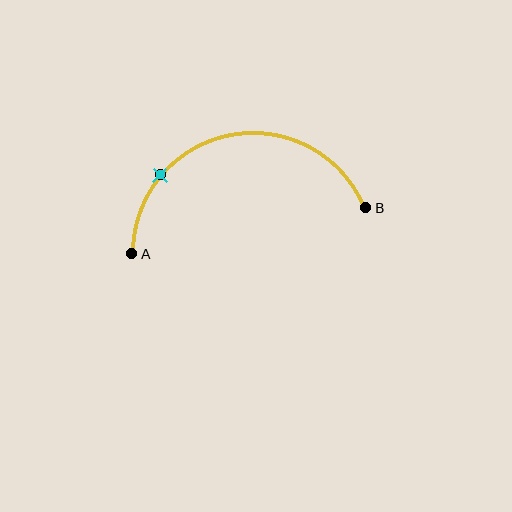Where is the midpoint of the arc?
The arc midpoint is the point on the curve farthest from the straight line joining A and B. It sits above that line.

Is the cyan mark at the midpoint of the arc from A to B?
No. The cyan mark lies on the arc but is closer to endpoint A. The arc midpoint would be at the point on the curve equidistant along the arc from both A and B.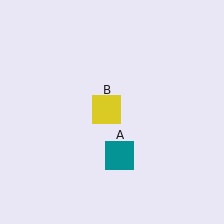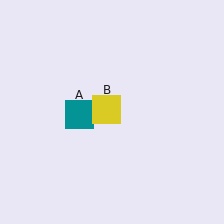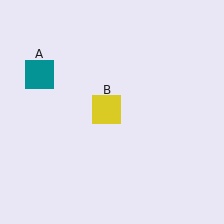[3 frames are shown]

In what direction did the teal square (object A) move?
The teal square (object A) moved up and to the left.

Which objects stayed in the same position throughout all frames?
Yellow square (object B) remained stationary.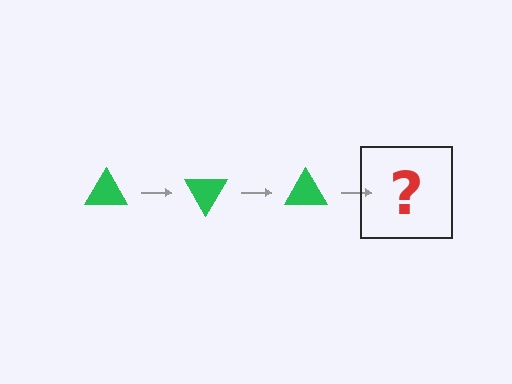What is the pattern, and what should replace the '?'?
The pattern is that the triangle rotates 60 degrees each step. The '?' should be a green triangle rotated 180 degrees.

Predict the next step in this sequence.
The next step is a green triangle rotated 180 degrees.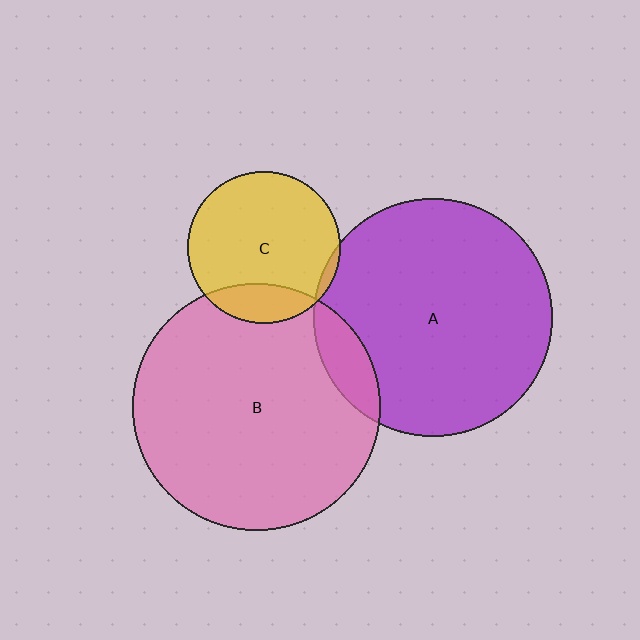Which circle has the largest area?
Circle B (pink).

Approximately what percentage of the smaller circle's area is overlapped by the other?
Approximately 10%.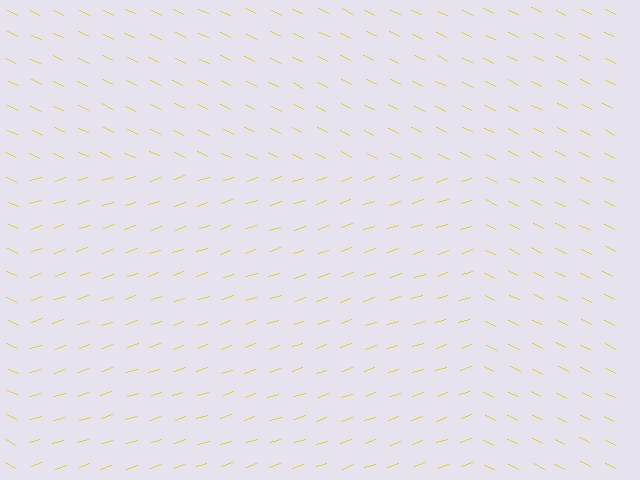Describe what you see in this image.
The image is filled with small yellow line segments. A rectangle region in the image has lines oriented differently from the surrounding lines, creating a visible texture boundary.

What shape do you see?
I see a rectangle.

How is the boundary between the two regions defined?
The boundary is defined purely by a change in line orientation (approximately 45 degrees difference). All lines are the same color and thickness.